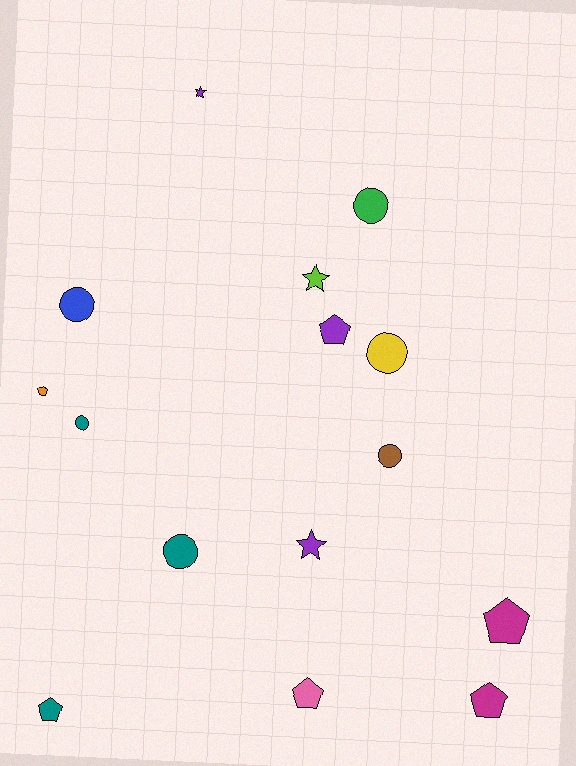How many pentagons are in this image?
There are 6 pentagons.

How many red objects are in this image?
There are no red objects.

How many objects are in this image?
There are 15 objects.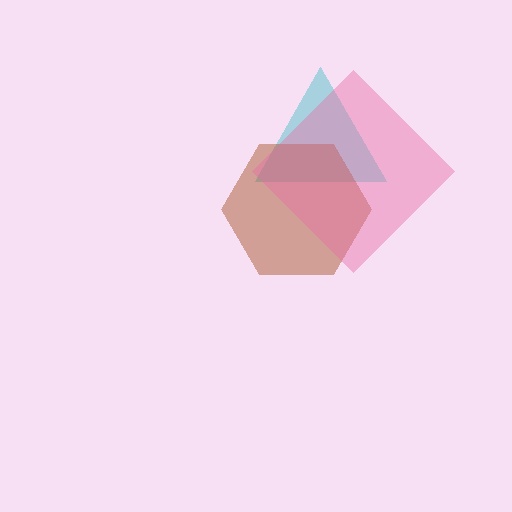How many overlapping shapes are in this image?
There are 3 overlapping shapes in the image.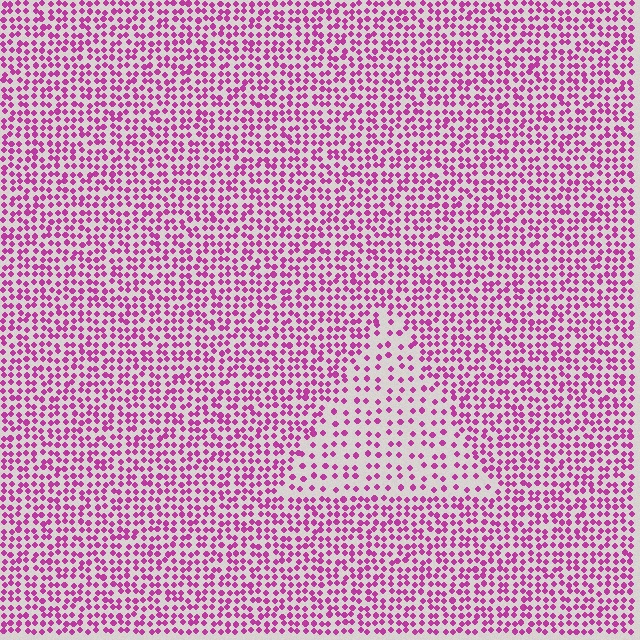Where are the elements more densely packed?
The elements are more densely packed outside the triangle boundary.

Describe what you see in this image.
The image contains small magenta elements arranged at two different densities. A triangle-shaped region is visible where the elements are less densely packed than the surrounding area.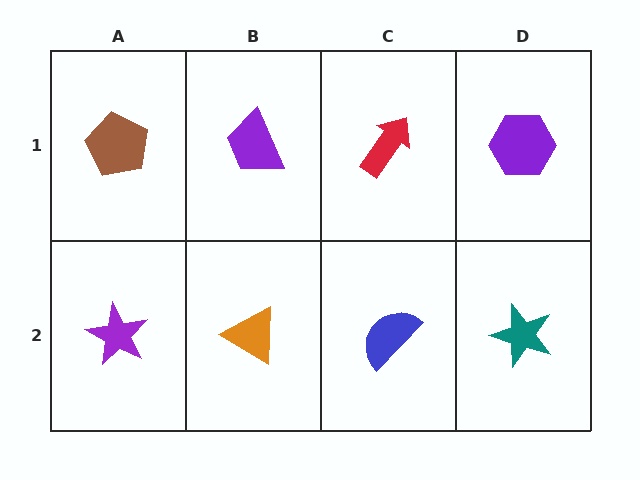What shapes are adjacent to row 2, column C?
A red arrow (row 1, column C), an orange triangle (row 2, column B), a teal star (row 2, column D).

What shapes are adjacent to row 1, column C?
A blue semicircle (row 2, column C), a purple trapezoid (row 1, column B), a purple hexagon (row 1, column D).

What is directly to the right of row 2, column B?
A blue semicircle.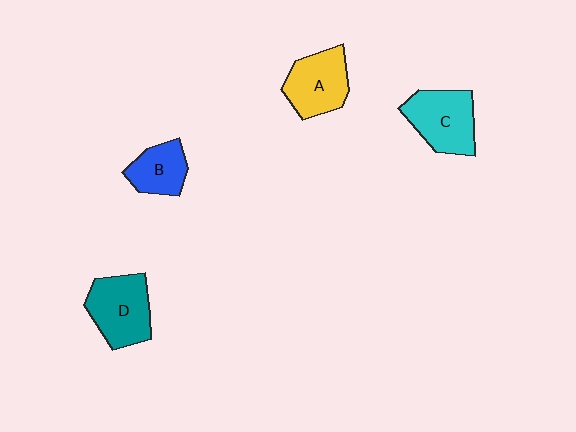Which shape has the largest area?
Shape D (teal).